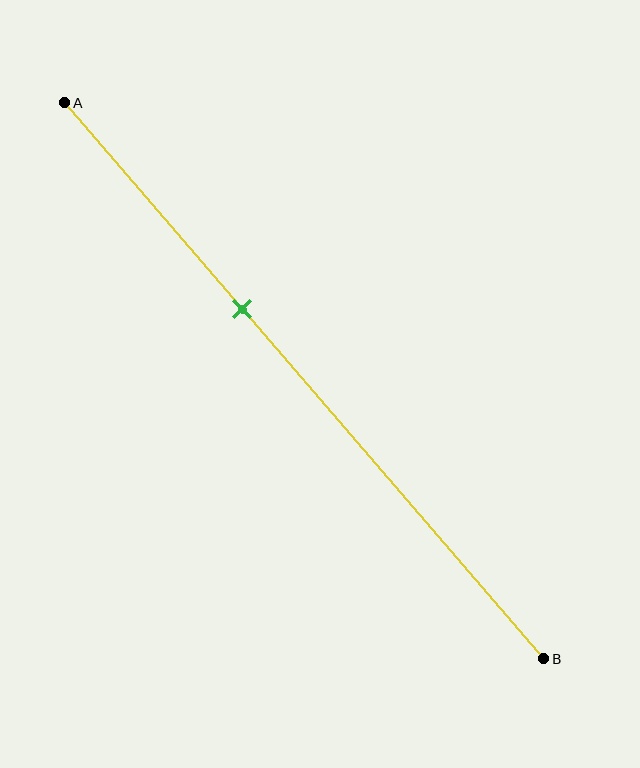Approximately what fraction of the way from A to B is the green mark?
The green mark is approximately 35% of the way from A to B.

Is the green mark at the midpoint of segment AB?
No, the mark is at about 35% from A, not at the 50% midpoint.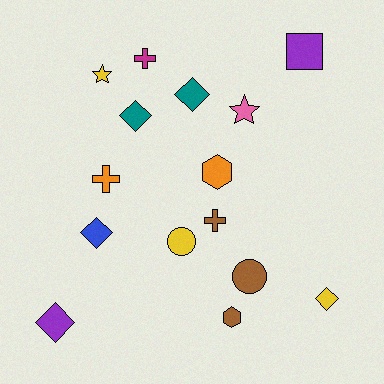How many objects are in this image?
There are 15 objects.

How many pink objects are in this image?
There is 1 pink object.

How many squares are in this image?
There is 1 square.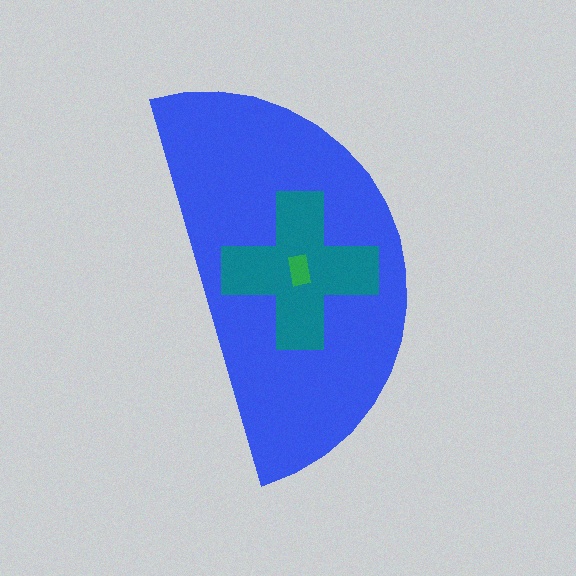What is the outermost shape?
The blue semicircle.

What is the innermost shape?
The green rectangle.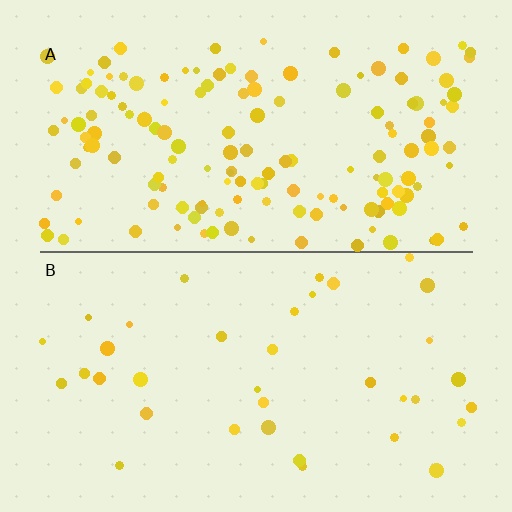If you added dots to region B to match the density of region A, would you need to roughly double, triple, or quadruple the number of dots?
Approximately quadruple.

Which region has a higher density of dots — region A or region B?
A (the top).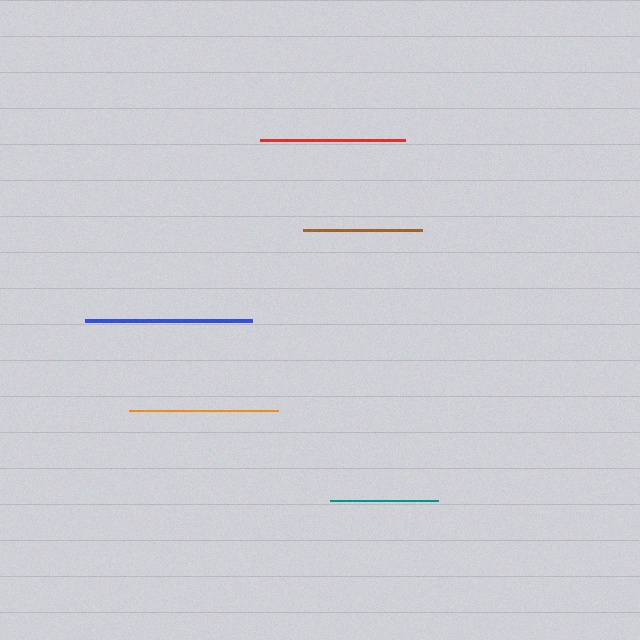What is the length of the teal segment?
The teal segment is approximately 108 pixels long.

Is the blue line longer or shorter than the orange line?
The blue line is longer than the orange line.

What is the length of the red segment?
The red segment is approximately 145 pixels long.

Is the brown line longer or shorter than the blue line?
The blue line is longer than the brown line.